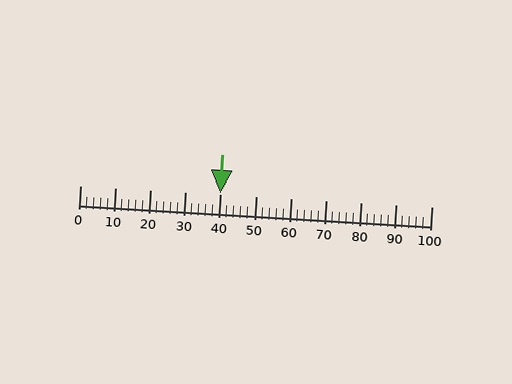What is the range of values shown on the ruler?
The ruler shows values from 0 to 100.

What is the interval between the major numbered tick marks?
The major tick marks are spaced 10 units apart.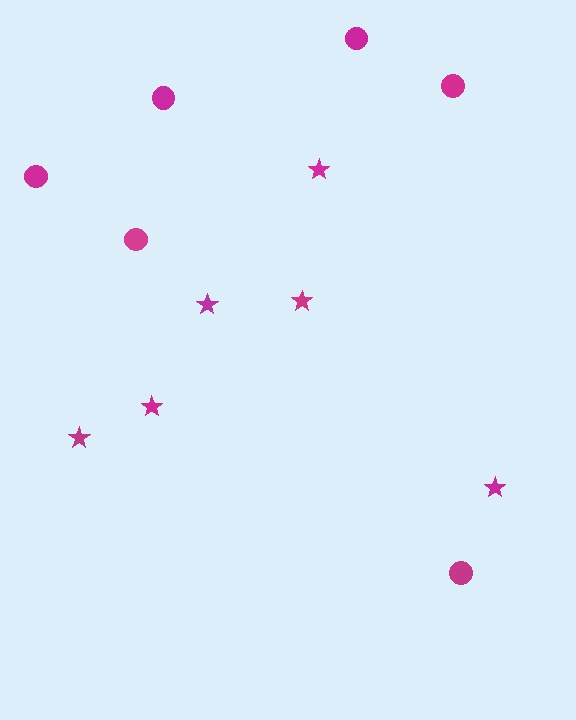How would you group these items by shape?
There are 2 groups: one group of circles (6) and one group of stars (6).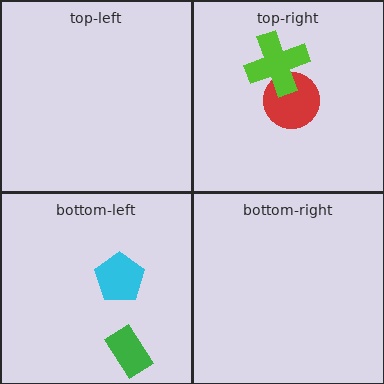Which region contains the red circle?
The top-right region.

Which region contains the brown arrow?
The top-right region.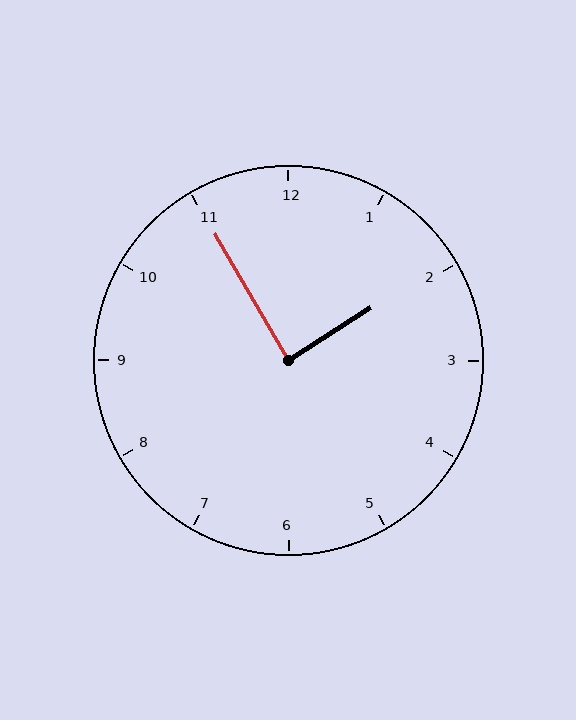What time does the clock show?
1:55.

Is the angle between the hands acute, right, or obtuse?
It is right.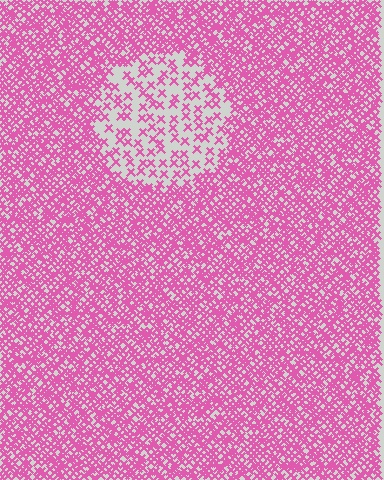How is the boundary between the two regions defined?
The boundary is defined by a change in element density (approximately 2.8x ratio). All elements are the same color, size, and shape.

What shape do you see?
I see a circle.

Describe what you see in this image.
The image contains small pink elements arranged at two different densities. A circle-shaped region is visible where the elements are less densely packed than the surrounding area.